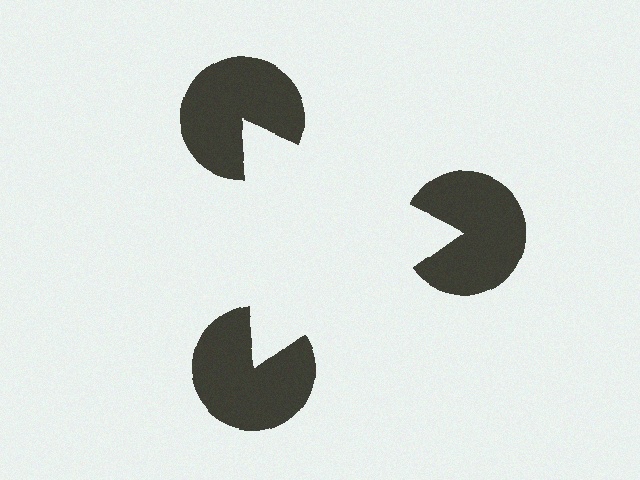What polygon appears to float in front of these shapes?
An illusory triangle — its edges are inferred from the aligned wedge cuts in the pac-man discs, not physically drawn.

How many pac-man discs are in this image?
There are 3 — one at each vertex of the illusory triangle.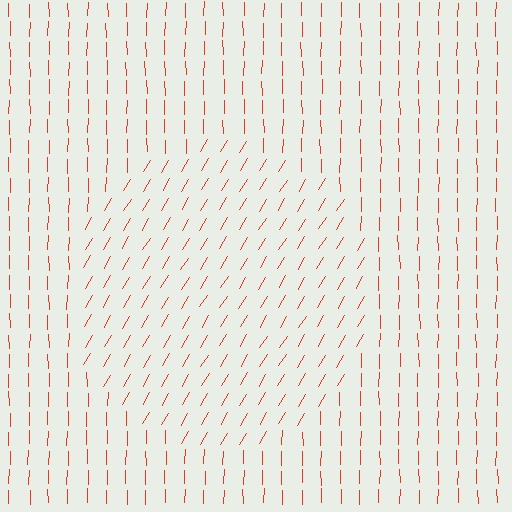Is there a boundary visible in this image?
Yes, there is a texture boundary formed by a change in line orientation.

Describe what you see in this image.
The image is filled with small red line segments. A circle region in the image has lines oriented differently from the surrounding lines, creating a visible texture boundary.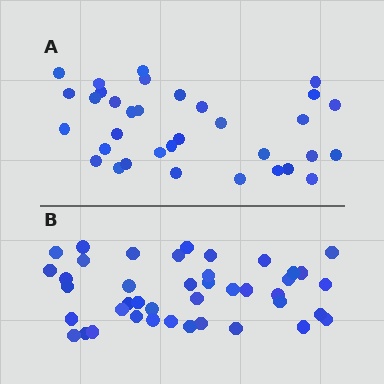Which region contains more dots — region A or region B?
Region B (the bottom region) has more dots.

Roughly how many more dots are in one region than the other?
Region B has roughly 8 or so more dots than region A.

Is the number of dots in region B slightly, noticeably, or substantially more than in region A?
Region B has only slightly more — the two regions are fairly close. The ratio is roughly 1.2 to 1.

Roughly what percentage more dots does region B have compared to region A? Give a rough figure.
About 25% more.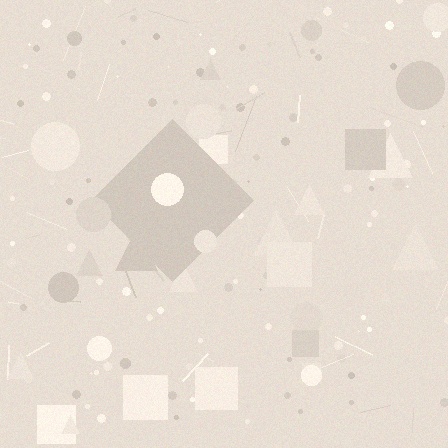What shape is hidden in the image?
A diamond is hidden in the image.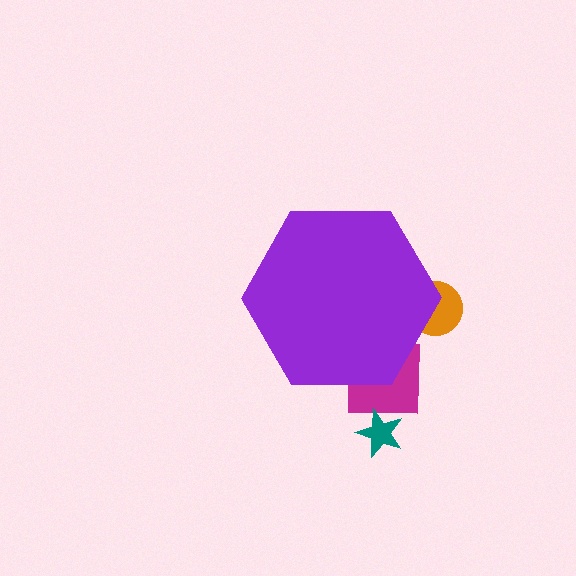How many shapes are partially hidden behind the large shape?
2 shapes are partially hidden.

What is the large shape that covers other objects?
A purple hexagon.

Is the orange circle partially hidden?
Yes, the orange circle is partially hidden behind the purple hexagon.